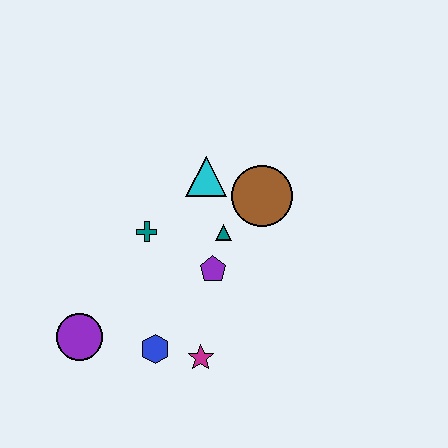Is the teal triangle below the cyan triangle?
Yes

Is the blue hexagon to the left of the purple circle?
No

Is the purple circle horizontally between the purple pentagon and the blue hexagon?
No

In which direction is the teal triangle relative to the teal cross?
The teal triangle is to the right of the teal cross.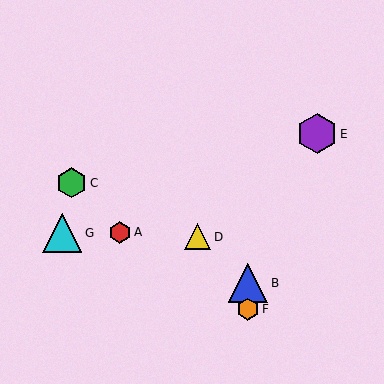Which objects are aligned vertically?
Objects B, F are aligned vertically.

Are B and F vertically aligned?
Yes, both are at x≈248.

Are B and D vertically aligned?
No, B is at x≈248 and D is at x≈197.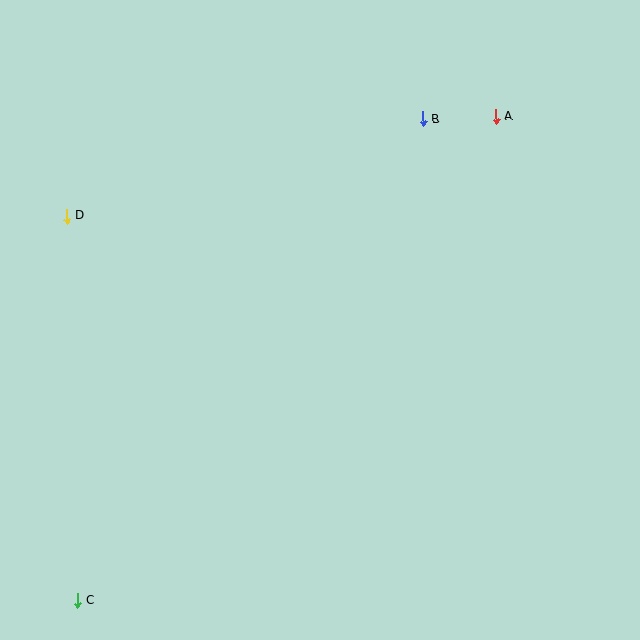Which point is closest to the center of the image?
Point B at (423, 119) is closest to the center.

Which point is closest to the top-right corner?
Point A is closest to the top-right corner.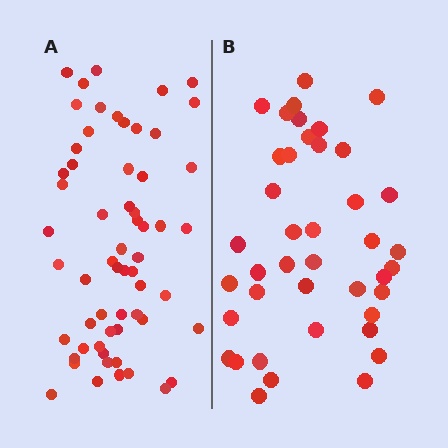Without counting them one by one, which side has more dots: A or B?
Region A (the left region) has more dots.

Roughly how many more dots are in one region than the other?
Region A has approximately 20 more dots than region B.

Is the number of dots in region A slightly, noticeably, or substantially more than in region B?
Region A has substantially more. The ratio is roughly 1.5 to 1.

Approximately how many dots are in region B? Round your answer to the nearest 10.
About 40 dots. (The exact count is 41, which rounds to 40.)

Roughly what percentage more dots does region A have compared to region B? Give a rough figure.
About 45% more.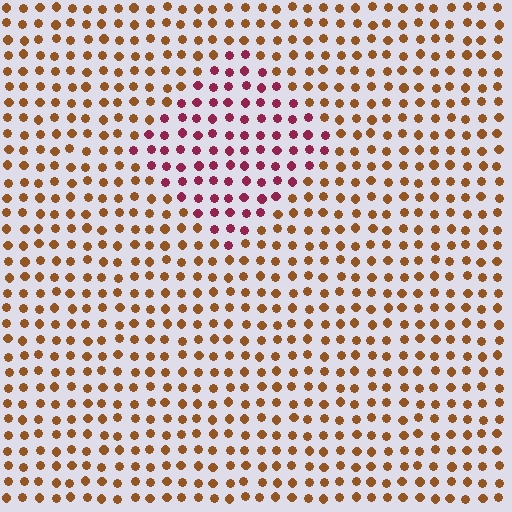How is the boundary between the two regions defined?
The boundary is defined purely by a slight shift in hue (about 51 degrees). Spacing, size, and orientation are identical on both sides.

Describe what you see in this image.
The image is filled with small brown elements in a uniform arrangement. A diamond-shaped region is visible where the elements are tinted to a slightly different hue, forming a subtle color boundary.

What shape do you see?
I see a diamond.